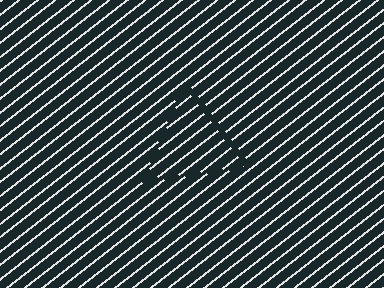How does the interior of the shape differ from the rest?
The interior of the shape contains the same grating, shifted by half a period — the contour is defined by the phase discontinuity where line-ends from the inner and outer gratings abut.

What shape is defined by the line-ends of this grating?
An illusory triangle. The interior of the shape contains the same grating, shifted by half a period — the contour is defined by the phase discontinuity where line-ends from the inner and outer gratings abut.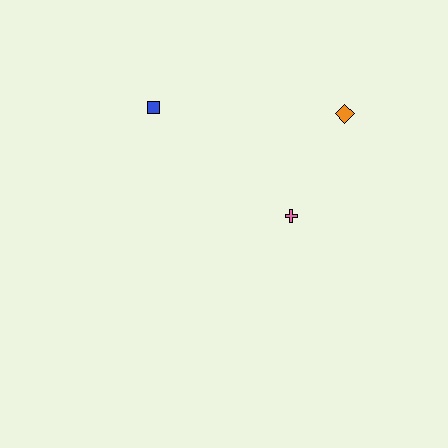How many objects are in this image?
There are 3 objects.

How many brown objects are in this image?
There are no brown objects.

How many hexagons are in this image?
There are no hexagons.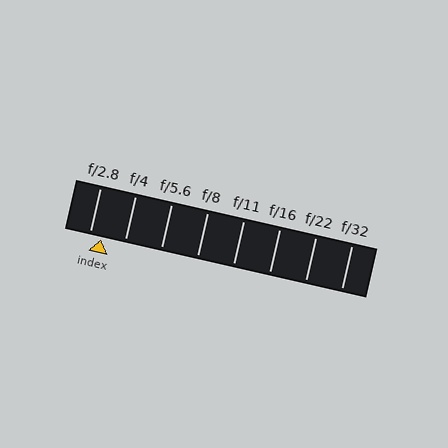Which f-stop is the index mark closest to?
The index mark is closest to f/2.8.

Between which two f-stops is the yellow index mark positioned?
The index mark is between f/2.8 and f/4.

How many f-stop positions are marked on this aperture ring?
There are 8 f-stop positions marked.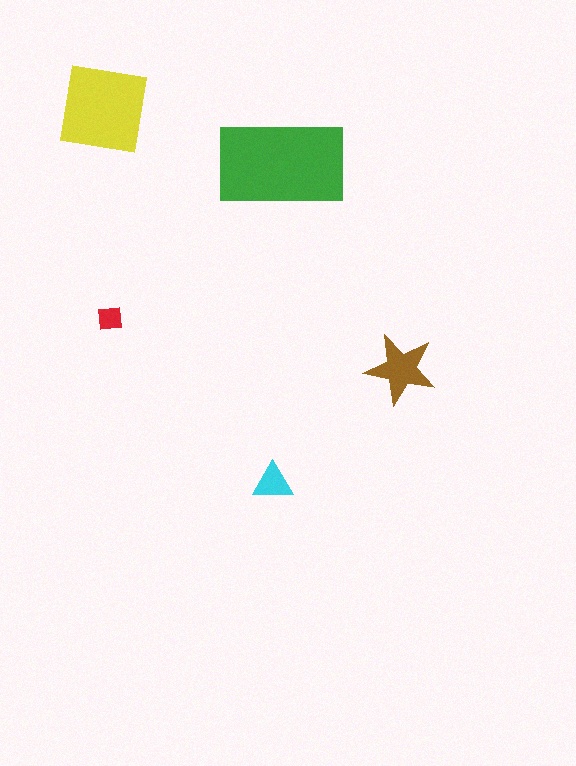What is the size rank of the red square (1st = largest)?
5th.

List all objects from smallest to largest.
The red square, the cyan triangle, the brown star, the yellow square, the green rectangle.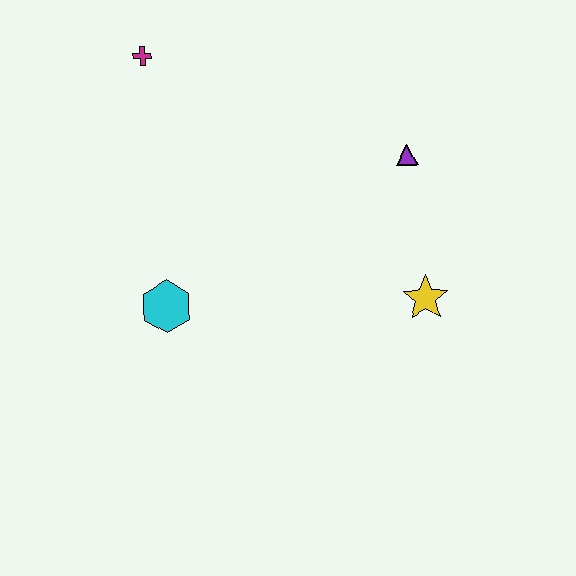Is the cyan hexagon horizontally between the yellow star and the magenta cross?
Yes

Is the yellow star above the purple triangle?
No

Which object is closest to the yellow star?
The purple triangle is closest to the yellow star.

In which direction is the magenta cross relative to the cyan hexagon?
The magenta cross is above the cyan hexagon.